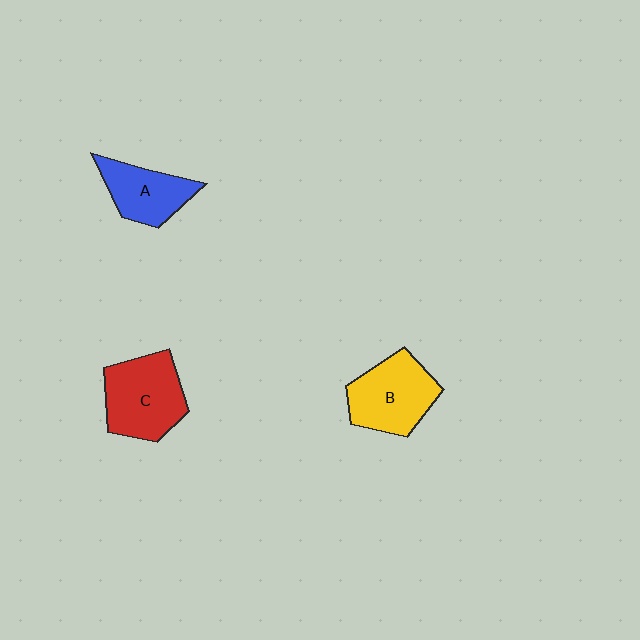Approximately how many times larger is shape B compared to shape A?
Approximately 1.3 times.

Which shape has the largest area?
Shape C (red).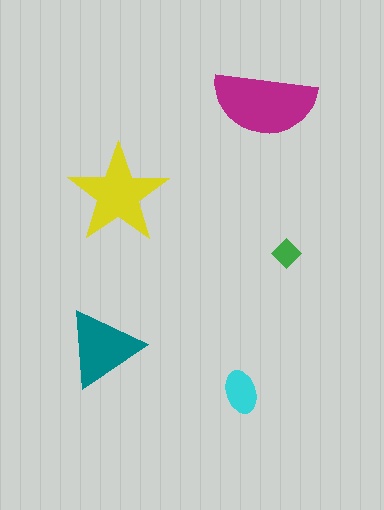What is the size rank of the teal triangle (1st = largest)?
3rd.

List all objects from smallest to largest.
The green diamond, the cyan ellipse, the teal triangle, the yellow star, the magenta semicircle.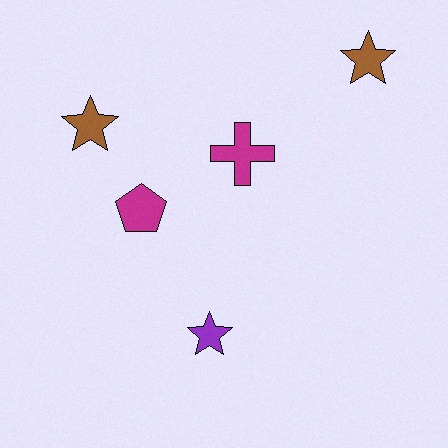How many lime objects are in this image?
There are no lime objects.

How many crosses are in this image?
There is 1 cross.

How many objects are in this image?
There are 5 objects.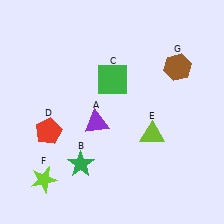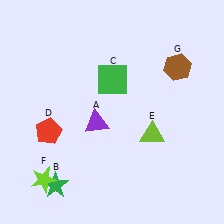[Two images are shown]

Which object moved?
The green star (B) moved left.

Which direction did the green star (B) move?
The green star (B) moved left.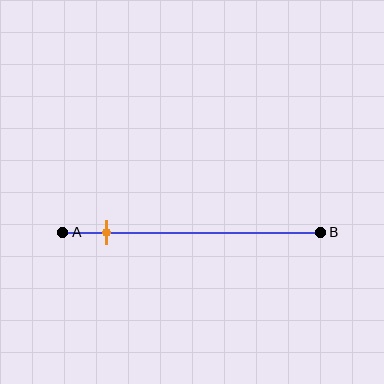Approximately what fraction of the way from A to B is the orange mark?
The orange mark is approximately 15% of the way from A to B.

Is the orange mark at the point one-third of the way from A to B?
No, the mark is at about 15% from A, not at the 33% one-third point.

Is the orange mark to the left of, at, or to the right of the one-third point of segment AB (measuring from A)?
The orange mark is to the left of the one-third point of segment AB.